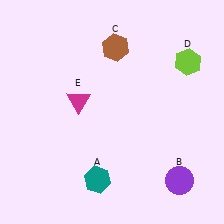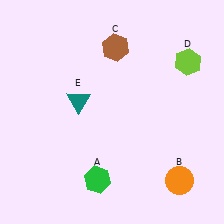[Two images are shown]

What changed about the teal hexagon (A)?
In Image 1, A is teal. In Image 2, it changed to green.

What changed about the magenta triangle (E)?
In Image 1, E is magenta. In Image 2, it changed to teal.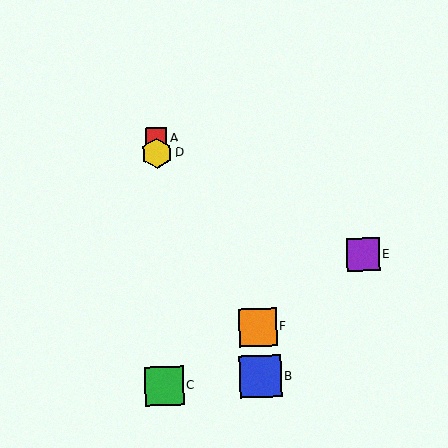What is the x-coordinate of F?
Object F is at x≈258.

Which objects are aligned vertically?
Objects A, C, D are aligned vertically.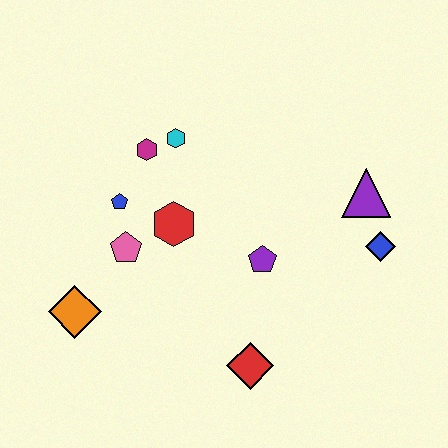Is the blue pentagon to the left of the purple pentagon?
Yes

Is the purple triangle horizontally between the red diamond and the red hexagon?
No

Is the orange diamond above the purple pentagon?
No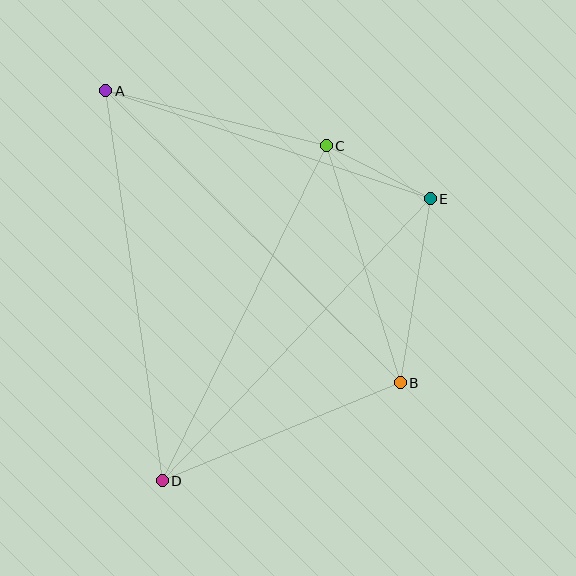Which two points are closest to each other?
Points C and E are closest to each other.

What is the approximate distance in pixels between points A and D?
The distance between A and D is approximately 394 pixels.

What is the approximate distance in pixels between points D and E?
The distance between D and E is approximately 389 pixels.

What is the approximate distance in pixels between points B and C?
The distance between B and C is approximately 248 pixels.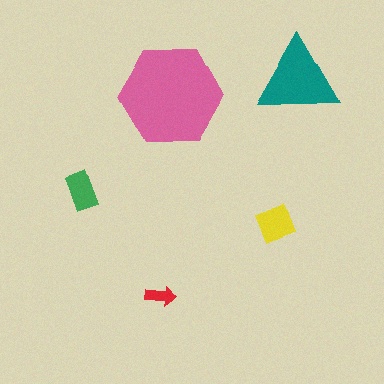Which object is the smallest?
The red arrow.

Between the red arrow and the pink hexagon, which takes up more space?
The pink hexagon.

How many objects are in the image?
There are 5 objects in the image.